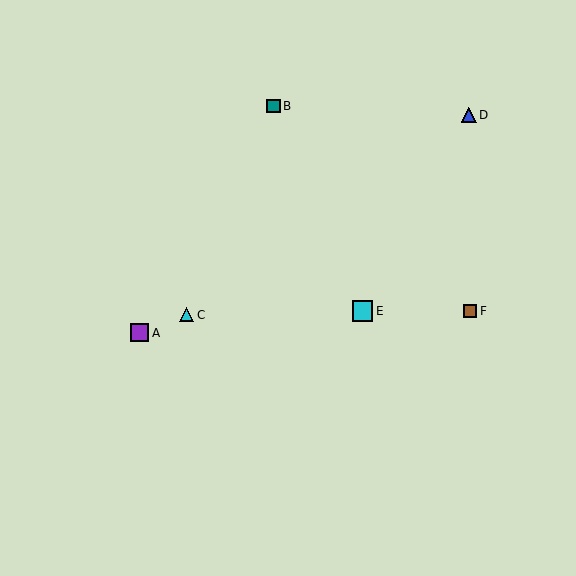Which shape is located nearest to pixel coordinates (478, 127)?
The blue triangle (labeled D) at (469, 115) is nearest to that location.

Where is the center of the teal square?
The center of the teal square is at (274, 106).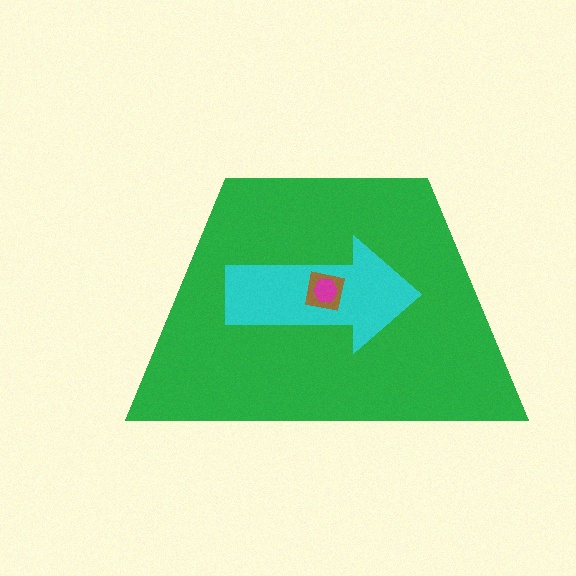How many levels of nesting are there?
4.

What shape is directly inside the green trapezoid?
The cyan arrow.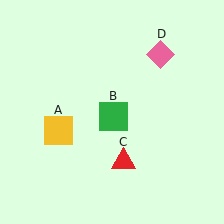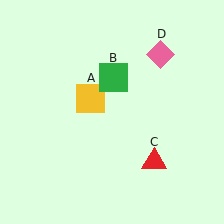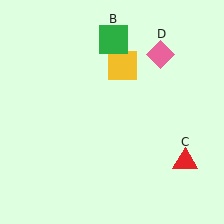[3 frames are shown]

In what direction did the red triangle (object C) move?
The red triangle (object C) moved right.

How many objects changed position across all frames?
3 objects changed position: yellow square (object A), green square (object B), red triangle (object C).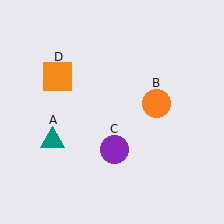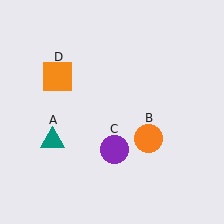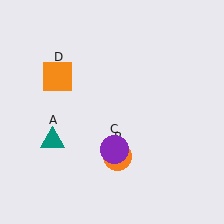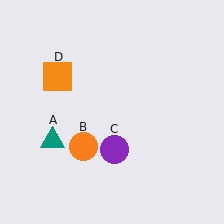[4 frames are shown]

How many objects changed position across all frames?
1 object changed position: orange circle (object B).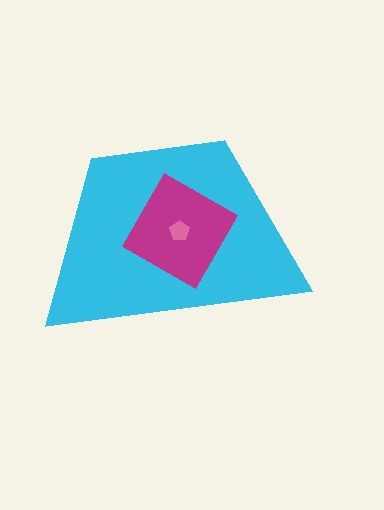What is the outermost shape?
The cyan trapezoid.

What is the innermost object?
The pink pentagon.